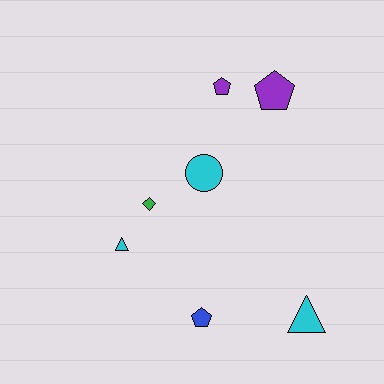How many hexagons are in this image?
There are no hexagons.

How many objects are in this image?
There are 7 objects.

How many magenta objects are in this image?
There are no magenta objects.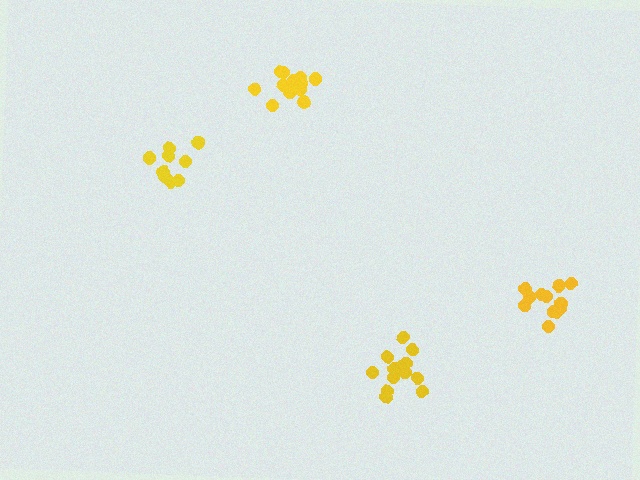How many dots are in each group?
Group 1: 12 dots, Group 2: 13 dots, Group 3: 12 dots, Group 4: 10 dots (47 total).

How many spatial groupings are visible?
There are 4 spatial groupings.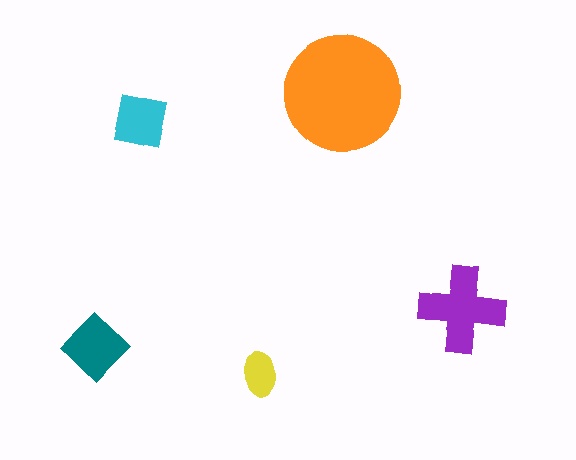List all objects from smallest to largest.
The yellow ellipse, the cyan square, the teal diamond, the purple cross, the orange circle.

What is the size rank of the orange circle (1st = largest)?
1st.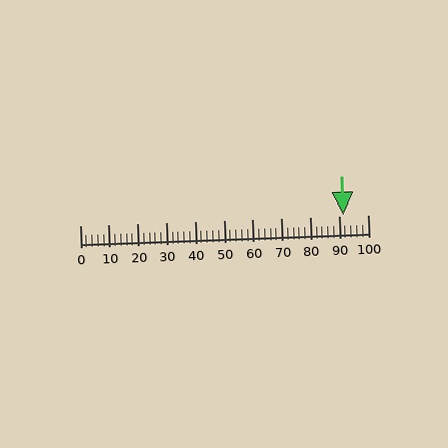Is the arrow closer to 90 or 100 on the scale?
The arrow is closer to 90.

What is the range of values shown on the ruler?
The ruler shows values from 0 to 100.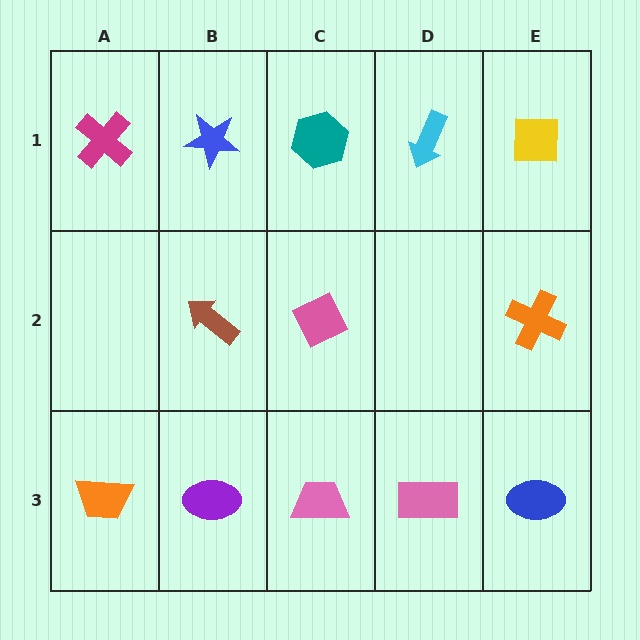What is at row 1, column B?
A blue star.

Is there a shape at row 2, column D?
No, that cell is empty.